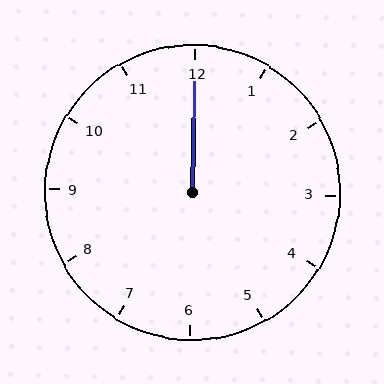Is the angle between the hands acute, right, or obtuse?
It is acute.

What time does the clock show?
12:00.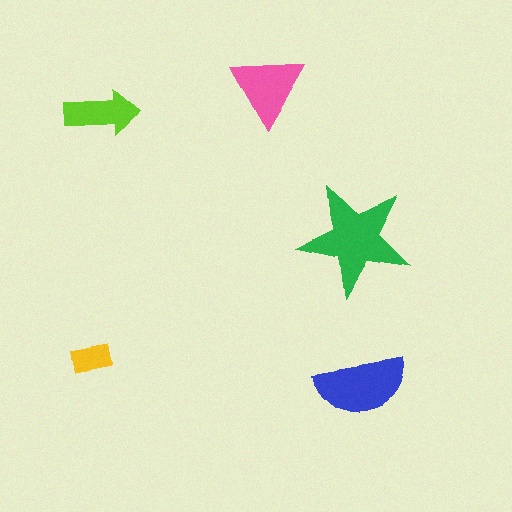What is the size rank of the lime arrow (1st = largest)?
4th.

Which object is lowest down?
The blue semicircle is bottommost.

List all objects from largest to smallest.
The green star, the blue semicircle, the pink triangle, the lime arrow, the yellow rectangle.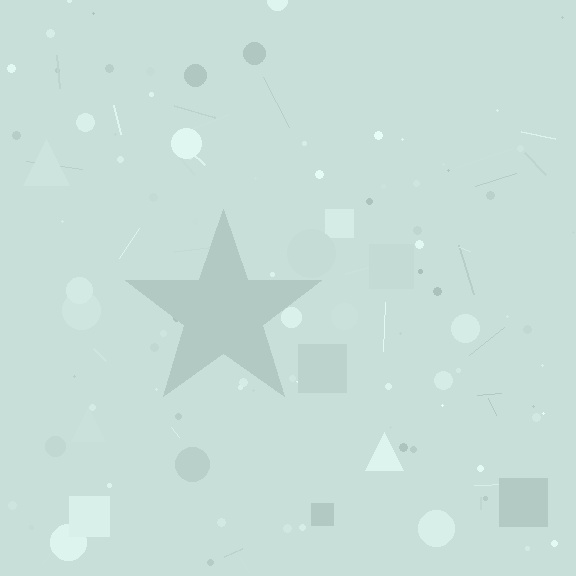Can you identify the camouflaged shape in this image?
The camouflaged shape is a star.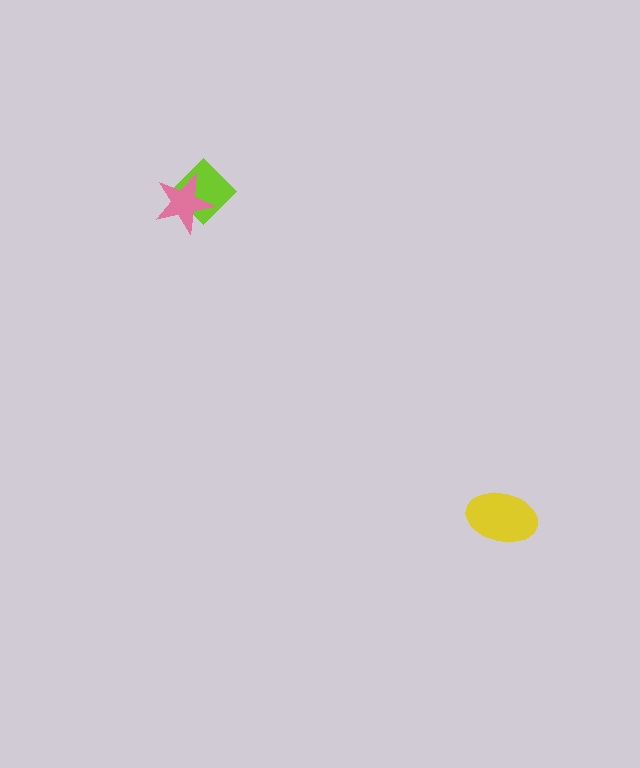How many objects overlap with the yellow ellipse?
0 objects overlap with the yellow ellipse.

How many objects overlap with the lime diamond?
1 object overlaps with the lime diamond.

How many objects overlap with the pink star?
1 object overlaps with the pink star.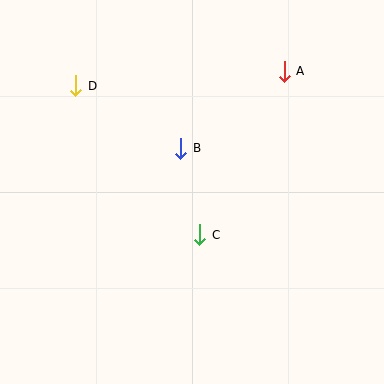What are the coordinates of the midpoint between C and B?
The midpoint between C and B is at (190, 191).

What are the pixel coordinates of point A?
Point A is at (284, 71).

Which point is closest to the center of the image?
Point C at (200, 235) is closest to the center.